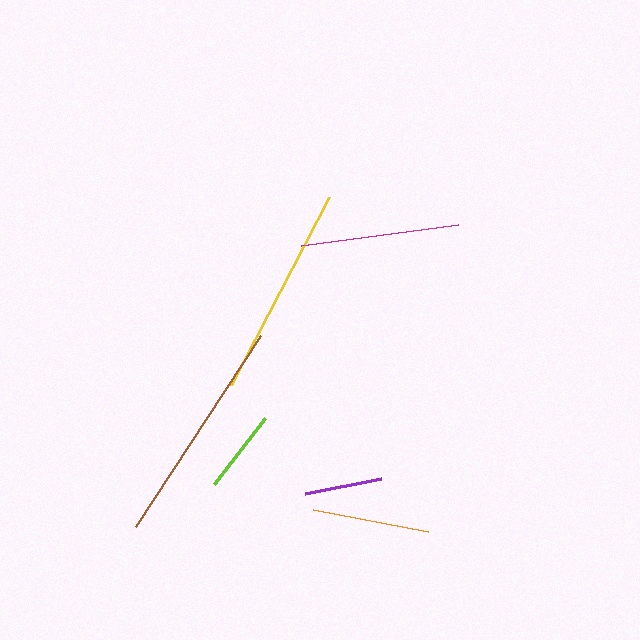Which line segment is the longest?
The brown line is the longest at approximately 228 pixels.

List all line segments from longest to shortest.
From longest to shortest: brown, yellow, magenta, orange, lime, purple.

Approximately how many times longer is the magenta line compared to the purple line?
The magenta line is approximately 2.0 times the length of the purple line.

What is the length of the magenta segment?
The magenta segment is approximately 158 pixels long.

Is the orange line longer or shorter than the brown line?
The brown line is longer than the orange line.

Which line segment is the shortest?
The purple line is the shortest at approximately 78 pixels.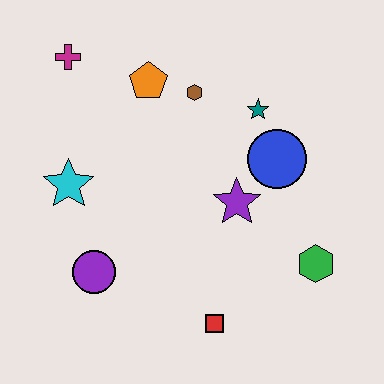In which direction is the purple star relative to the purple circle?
The purple star is to the right of the purple circle.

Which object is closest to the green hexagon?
The purple star is closest to the green hexagon.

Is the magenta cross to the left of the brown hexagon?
Yes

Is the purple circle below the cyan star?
Yes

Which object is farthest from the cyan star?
The green hexagon is farthest from the cyan star.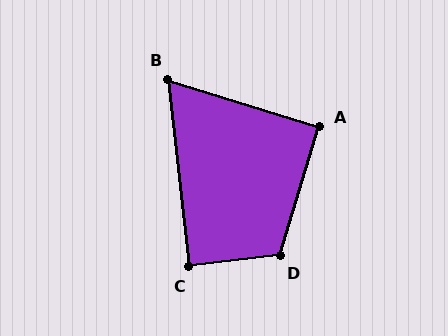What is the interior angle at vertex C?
Approximately 90 degrees (approximately right).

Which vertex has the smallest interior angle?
B, at approximately 67 degrees.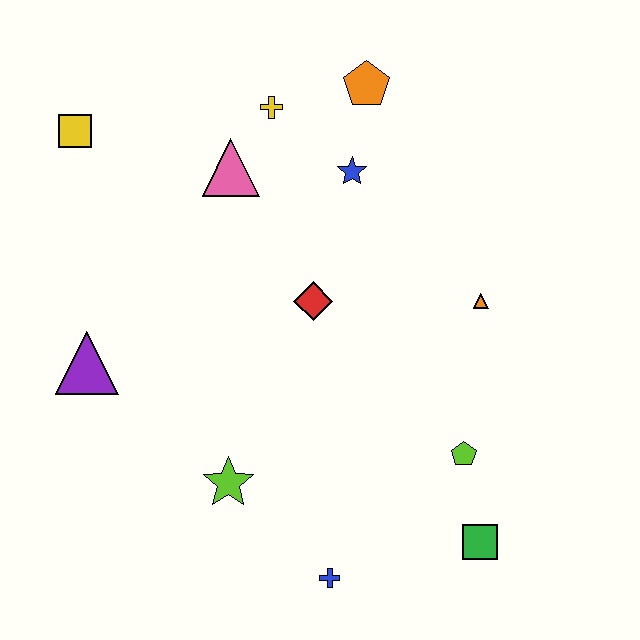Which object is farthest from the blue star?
The blue cross is farthest from the blue star.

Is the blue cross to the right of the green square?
No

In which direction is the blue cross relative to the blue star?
The blue cross is below the blue star.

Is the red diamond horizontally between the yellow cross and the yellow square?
No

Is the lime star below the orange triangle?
Yes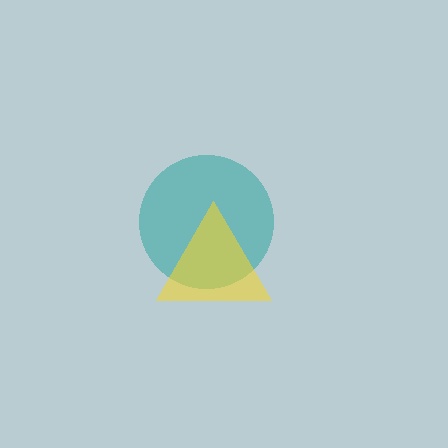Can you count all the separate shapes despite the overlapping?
Yes, there are 2 separate shapes.